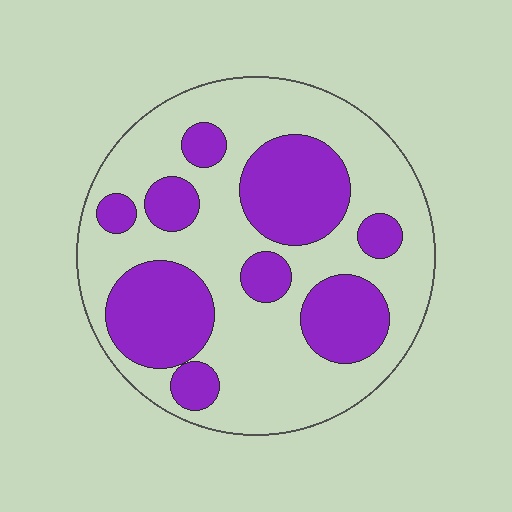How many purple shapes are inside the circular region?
9.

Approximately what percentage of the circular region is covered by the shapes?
Approximately 35%.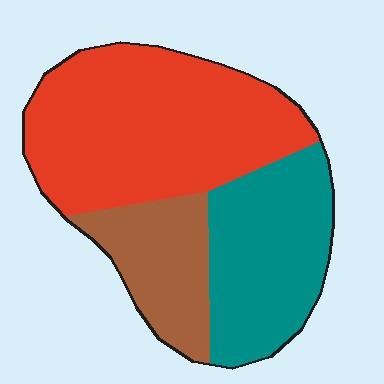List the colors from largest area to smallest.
From largest to smallest: red, teal, brown.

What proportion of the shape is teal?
Teal takes up about one third (1/3) of the shape.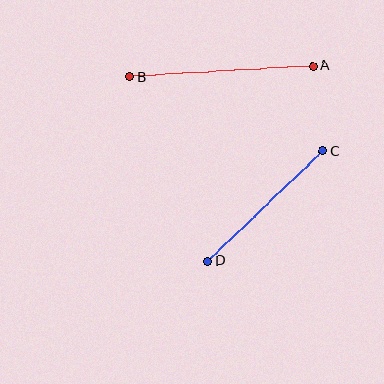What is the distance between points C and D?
The distance is approximately 159 pixels.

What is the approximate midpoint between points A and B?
The midpoint is at approximately (221, 72) pixels.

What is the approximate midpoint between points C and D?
The midpoint is at approximately (266, 206) pixels.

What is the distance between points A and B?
The distance is approximately 183 pixels.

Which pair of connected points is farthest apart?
Points A and B are farthest apart.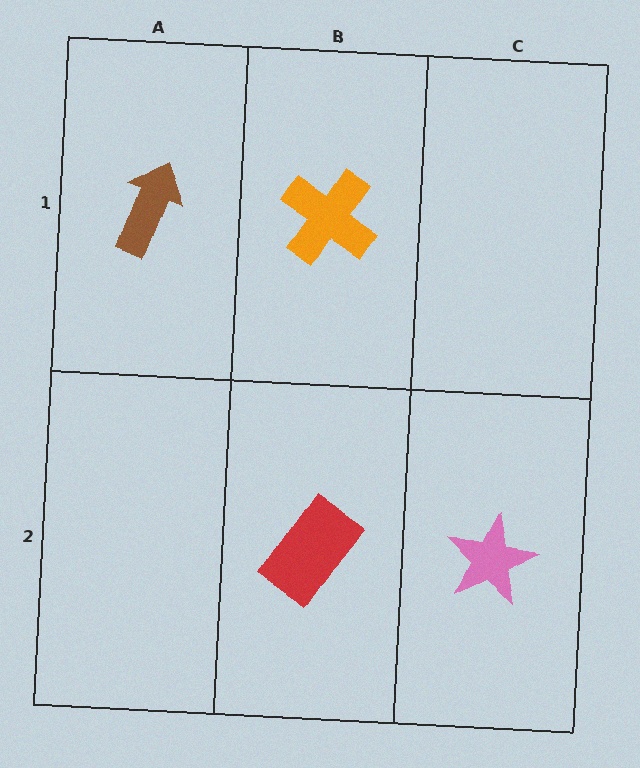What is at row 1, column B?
An orange cross.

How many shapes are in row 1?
2 shapes.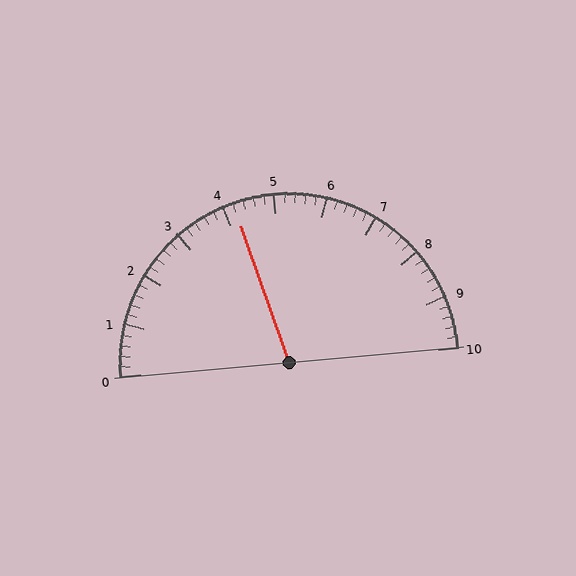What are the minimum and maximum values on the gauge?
The gauge ranges from 0 to 10.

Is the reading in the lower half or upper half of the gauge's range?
The reading is in the lower half of the range (0 to 10).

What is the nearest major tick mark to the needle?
The nearest major tick mark is 4.